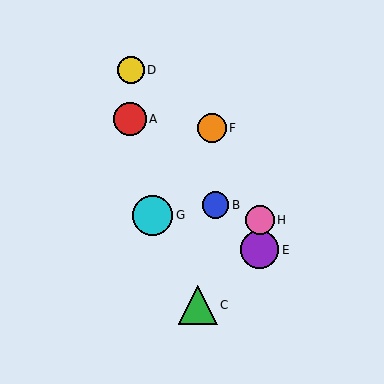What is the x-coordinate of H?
Object H is at x≈260.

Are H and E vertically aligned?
Yes, both are at x≈260.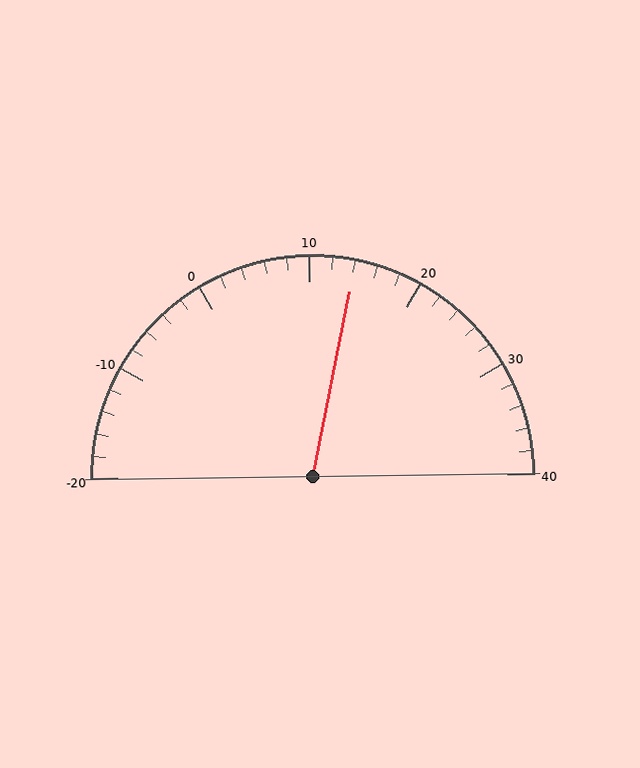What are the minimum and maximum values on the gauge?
The gauge ranges from -20 to 40.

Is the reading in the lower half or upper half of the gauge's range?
The reading is in the upper half of the range (-20 to 40).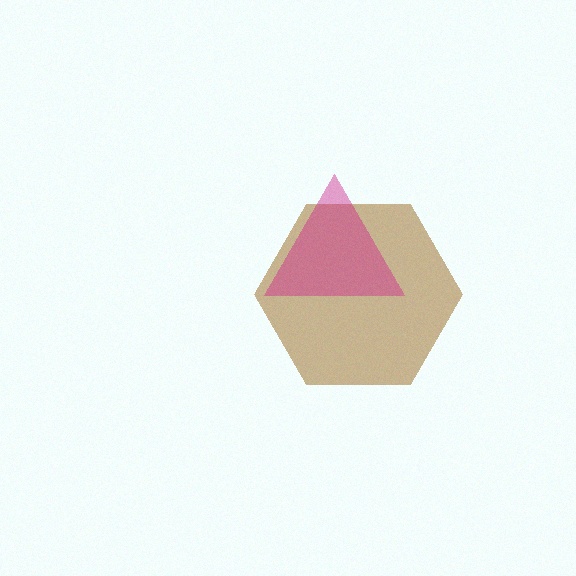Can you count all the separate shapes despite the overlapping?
Yes, there are 2 separate shapes.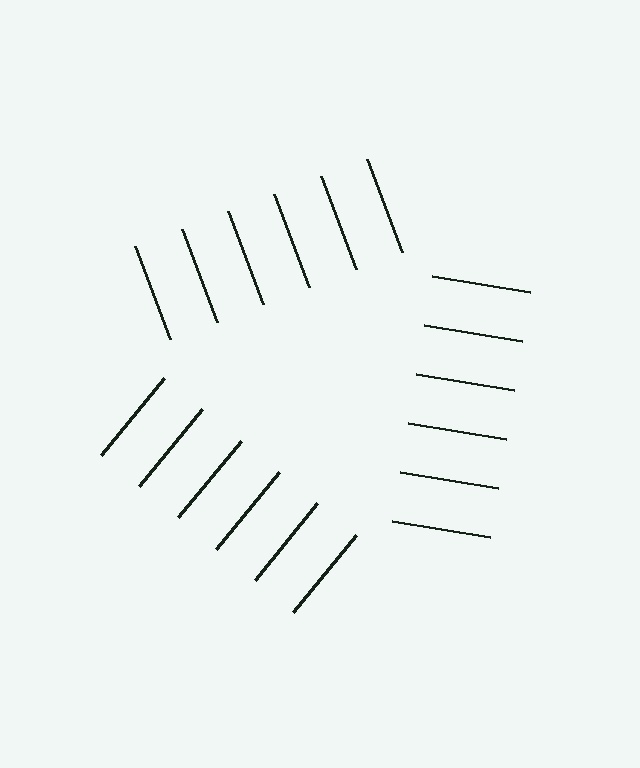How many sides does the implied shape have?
3 sides — the line-ends trace a triangle.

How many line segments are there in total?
18 — 6 along each of the 3 edges.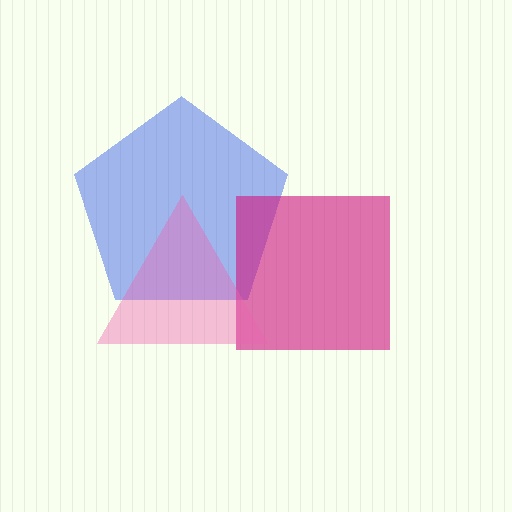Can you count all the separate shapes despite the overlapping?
Yes, there are 3 separate shapes.